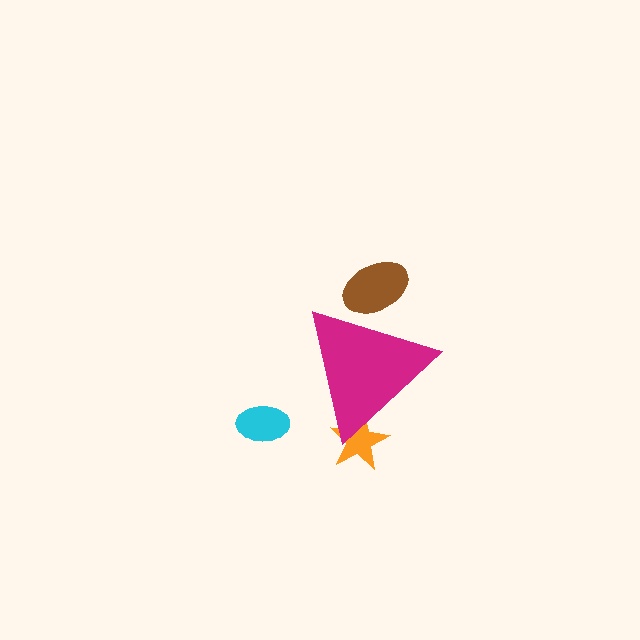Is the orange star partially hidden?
Yes, the orange star is partially hidden behind the magenta triangle.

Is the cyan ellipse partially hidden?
No, the cyan ellipse is fully visible.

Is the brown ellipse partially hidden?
Yes, the brown ellipse is partially hidden behind the magenta triangle.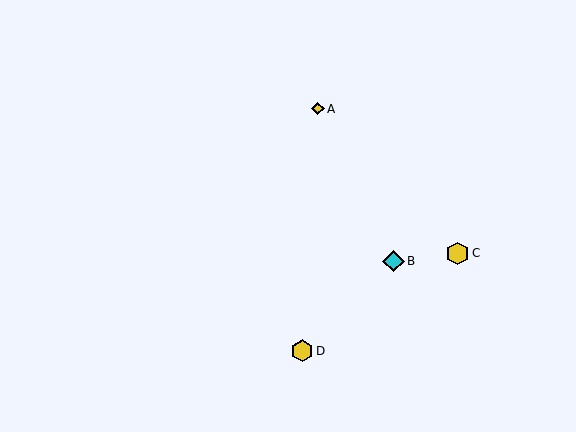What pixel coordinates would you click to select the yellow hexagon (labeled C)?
Click at (458, 253) to select the yellow hexagon C.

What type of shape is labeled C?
Shape C is a yellow hexagon.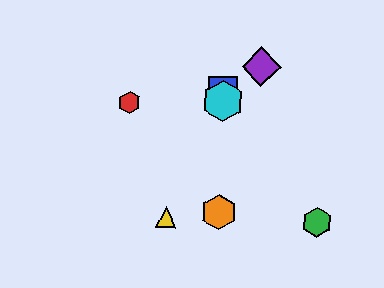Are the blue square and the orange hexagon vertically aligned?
Yes, both are at x≈223.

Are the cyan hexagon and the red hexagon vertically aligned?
No, the cyan hexagon is at x≈223 and the red hexagon is at x≈129.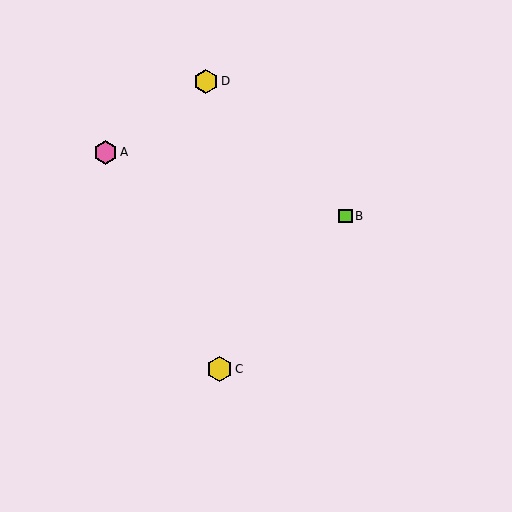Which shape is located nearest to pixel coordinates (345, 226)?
The lime square (labeled B) at (345, 216) is nearest to that location.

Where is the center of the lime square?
The center of the lime square is at (345, 216).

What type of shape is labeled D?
Shape D is a yellow hexagon.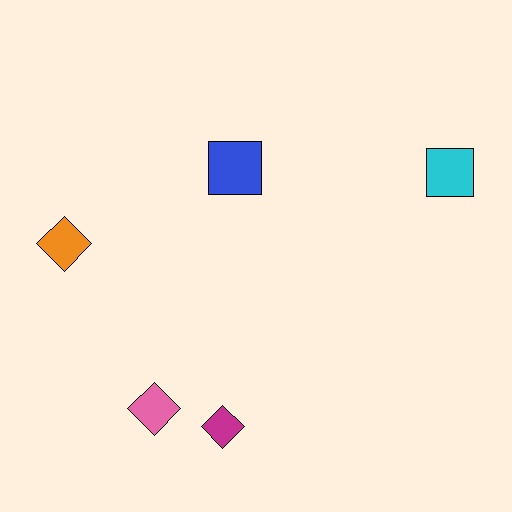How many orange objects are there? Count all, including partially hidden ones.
There is 1 orange object.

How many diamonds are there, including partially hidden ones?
There are 3 diamonds.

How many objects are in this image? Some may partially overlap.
There are 5 objects.